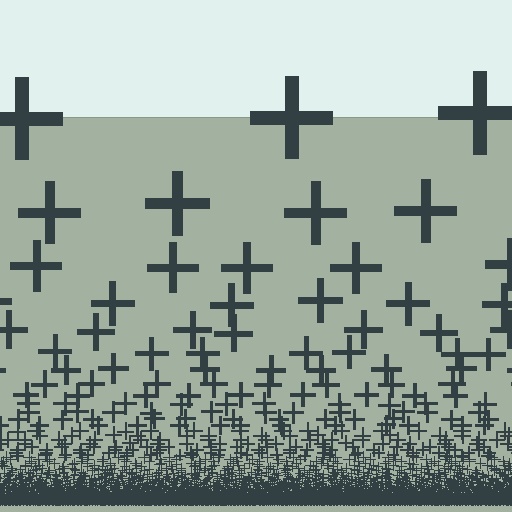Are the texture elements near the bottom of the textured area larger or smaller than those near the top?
Smaller. The gradient is inverted — elements near the bottom are smaller and denser.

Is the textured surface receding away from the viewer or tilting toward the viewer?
The surface appears to tilt toward the viewer. Texture elements get larger and sparser toward the top.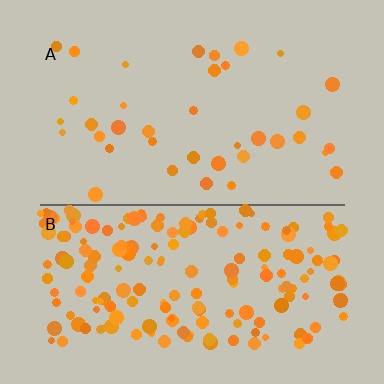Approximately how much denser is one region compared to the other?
Approximately 4.7× — region B over region A.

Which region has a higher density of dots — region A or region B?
B (the bottom).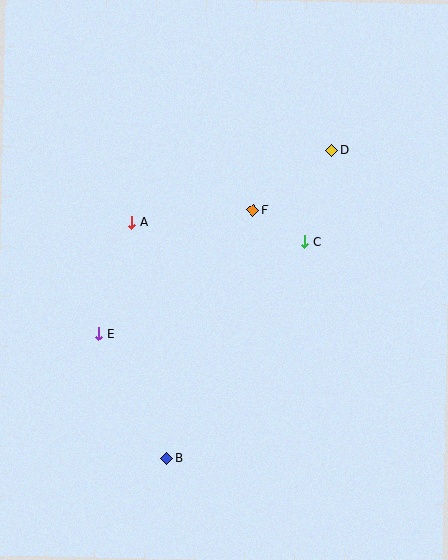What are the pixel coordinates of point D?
Point D is at (331, 151).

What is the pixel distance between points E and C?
The distance between E and C is 226 pixels.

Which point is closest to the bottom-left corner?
Point B is closest to the bottom-left corner.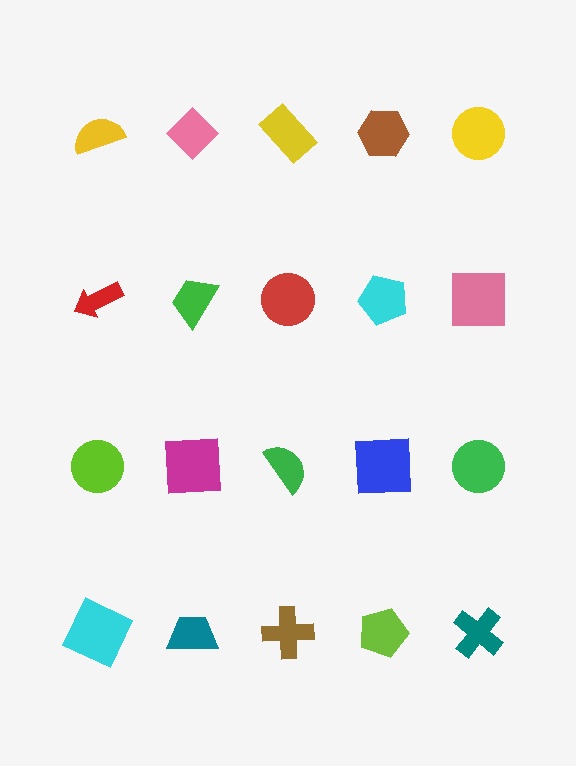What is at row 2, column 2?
A green trapezoid.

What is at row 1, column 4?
A brown hexagon.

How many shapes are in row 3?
5 shapes.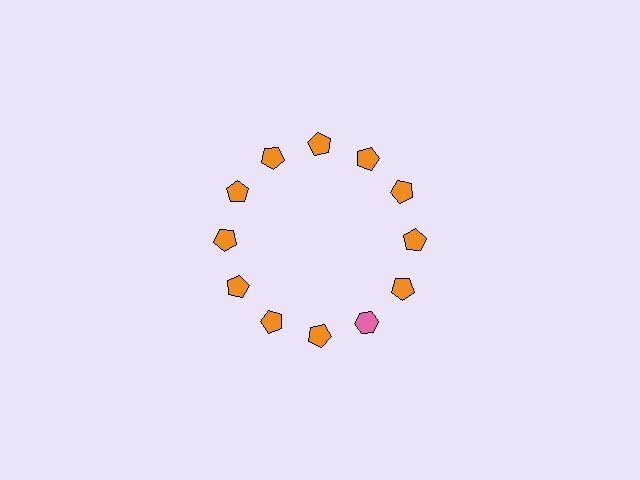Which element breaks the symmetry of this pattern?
The pink hexagon at roughly the 5 o'clock position breaks the symmetry. All other shapes are orange pentagons.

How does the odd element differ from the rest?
It differs in both color (pink instead of orange) and shape (hexagon instead of pentagon).